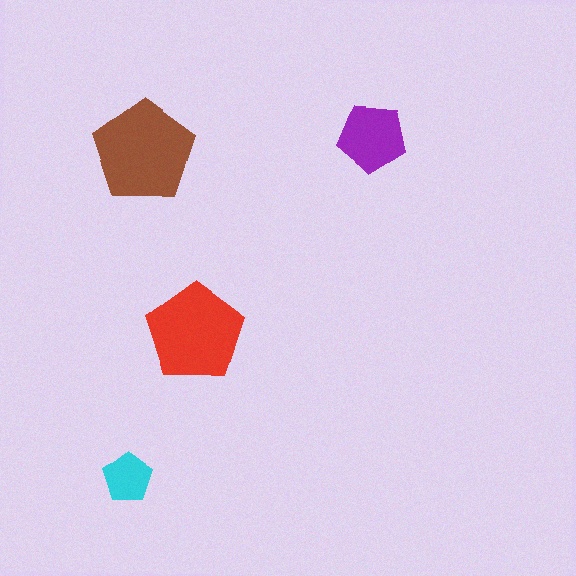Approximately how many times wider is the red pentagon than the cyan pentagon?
About 2 times wider.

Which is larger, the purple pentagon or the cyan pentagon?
The purple one.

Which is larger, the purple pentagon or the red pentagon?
The red one.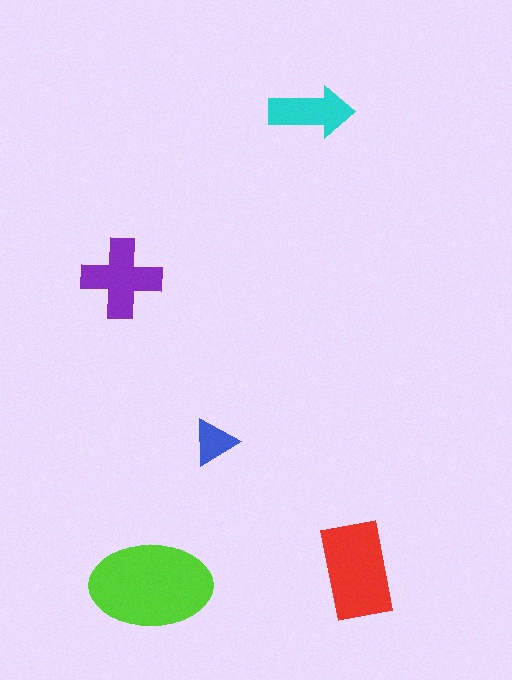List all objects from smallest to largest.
The blue triangle, the cyan arrow, the purple cross, the red rectangle, the lime ellipse.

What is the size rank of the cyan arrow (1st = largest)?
4th.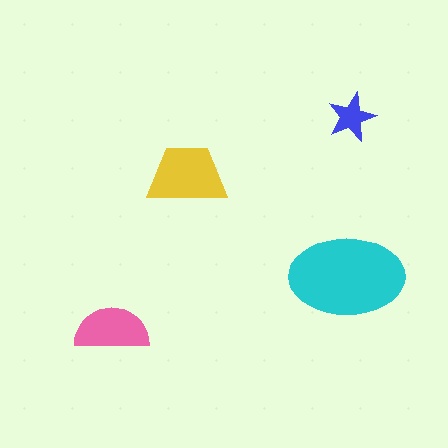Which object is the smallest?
The blue star.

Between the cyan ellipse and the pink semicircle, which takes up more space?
The cyan ellipse.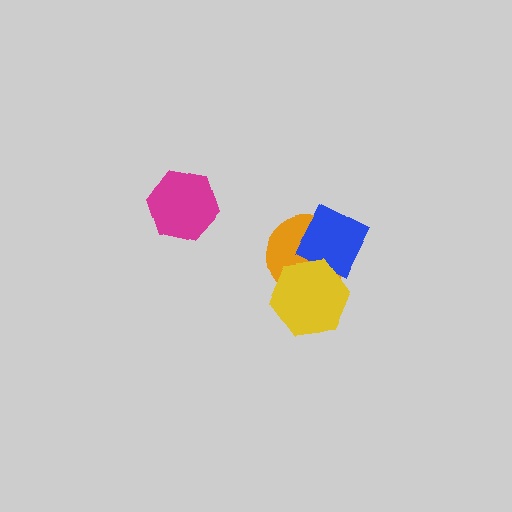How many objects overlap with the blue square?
2 objects overlap with the blue square.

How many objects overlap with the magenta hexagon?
0 objects overlap with the magenta hexagon.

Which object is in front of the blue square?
The yellow hexagon is in front of the blue square.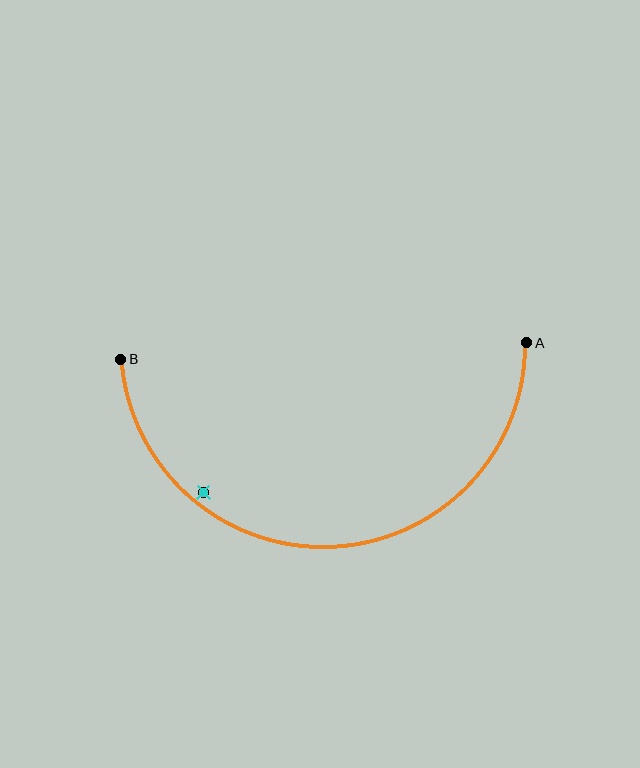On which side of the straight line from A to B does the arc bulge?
The arc bulges below the straight line connecting A and B.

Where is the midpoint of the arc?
The arc midpoint is the point on the curve farthest from the straight line joining A and B. It sits below that line.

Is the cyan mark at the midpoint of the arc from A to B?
No — the cyan mark does not lie on the arc at all. It sits slightly inside the curve.